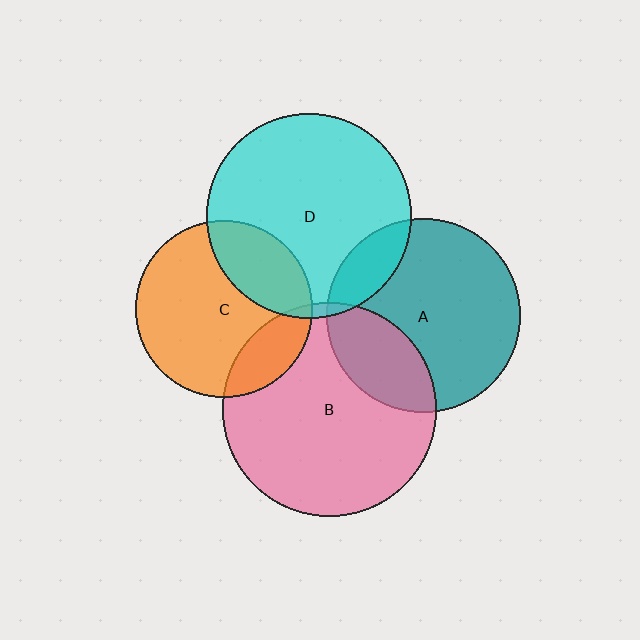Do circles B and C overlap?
Yes.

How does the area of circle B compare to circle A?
Approximately 1.2 times.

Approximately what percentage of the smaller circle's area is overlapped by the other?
Approximately 20%.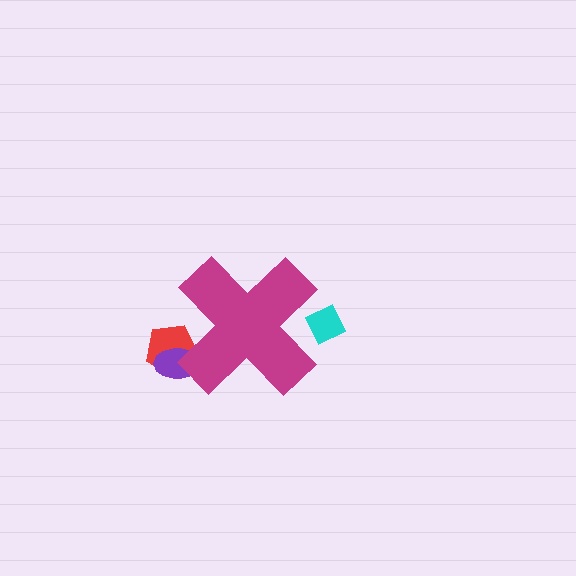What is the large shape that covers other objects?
A magenta cross.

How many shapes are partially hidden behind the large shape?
3 shapes are partially hidden.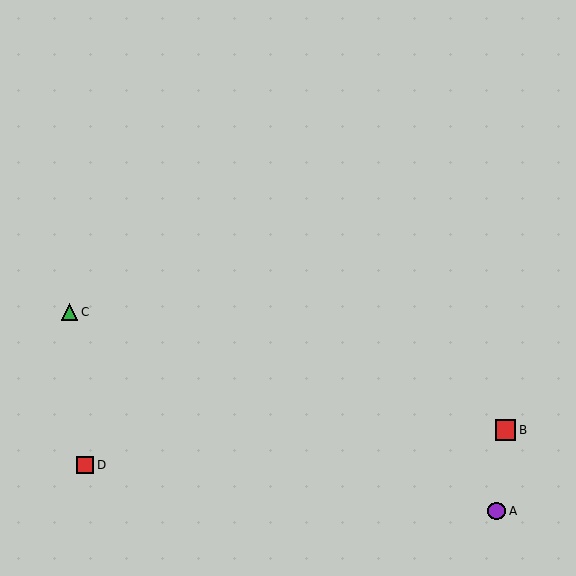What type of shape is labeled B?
Shape B is a red square.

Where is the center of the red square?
The center of the red square is at (506, 430).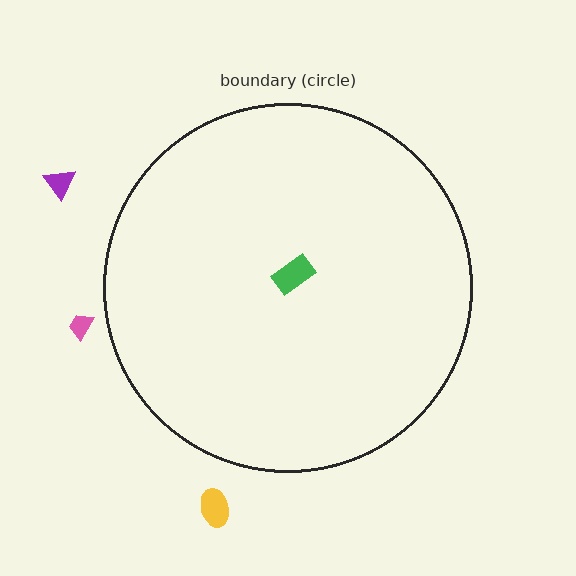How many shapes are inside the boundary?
1 inside, 3 outside.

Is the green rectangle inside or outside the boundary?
Inside.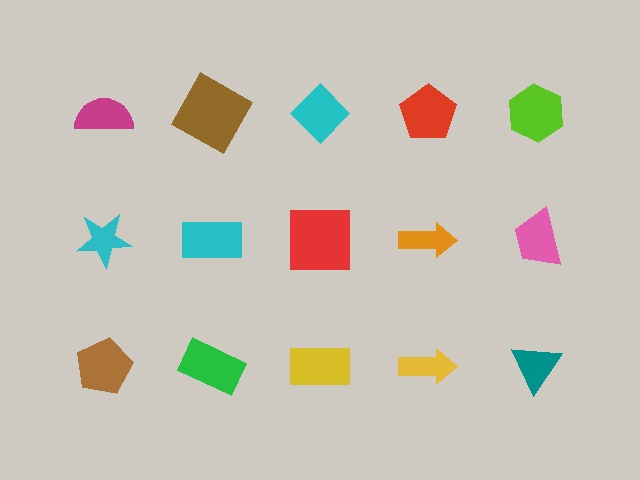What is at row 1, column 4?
A red pentagon.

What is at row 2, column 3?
A red square.